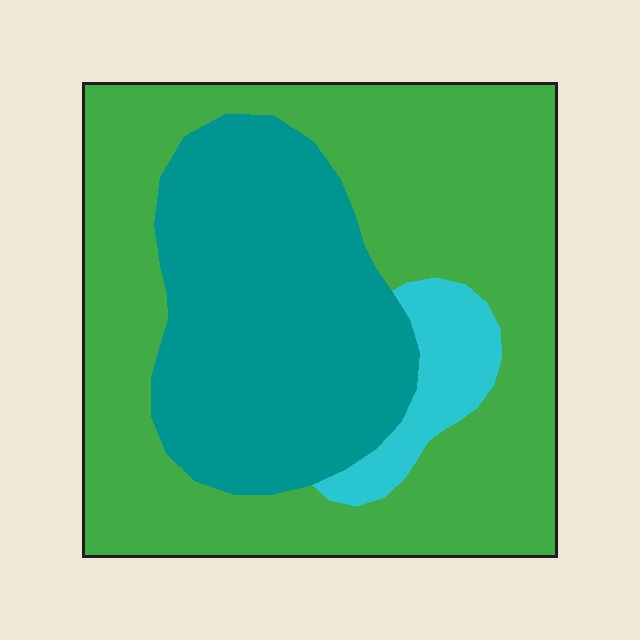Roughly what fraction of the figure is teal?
Teal covers about 35% of the figure.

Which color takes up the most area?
Green, at roughly 60%.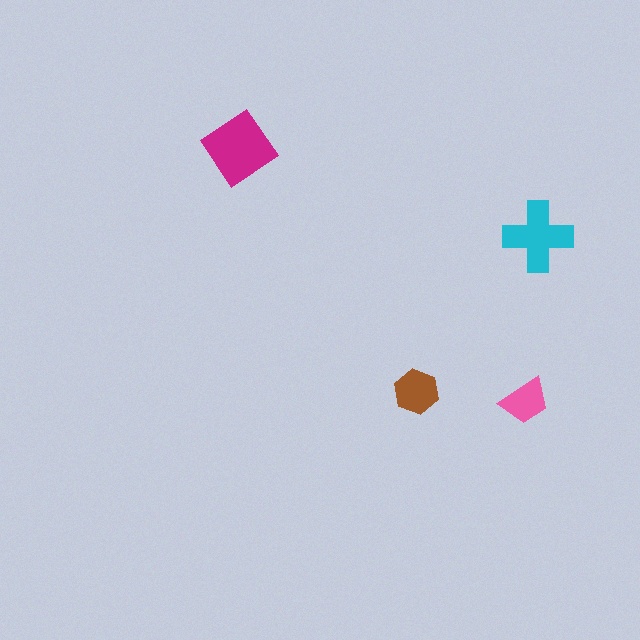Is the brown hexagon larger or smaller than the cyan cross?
Smaller.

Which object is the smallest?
The pink trapezoid.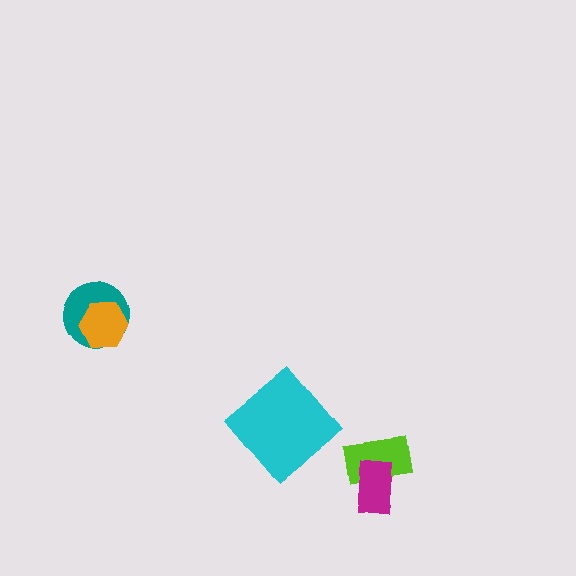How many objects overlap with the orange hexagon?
1 object overlaps with the orange hexagon.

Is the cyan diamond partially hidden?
No, no other shape covers it.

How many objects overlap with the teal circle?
1 object overlaps with the teal circle.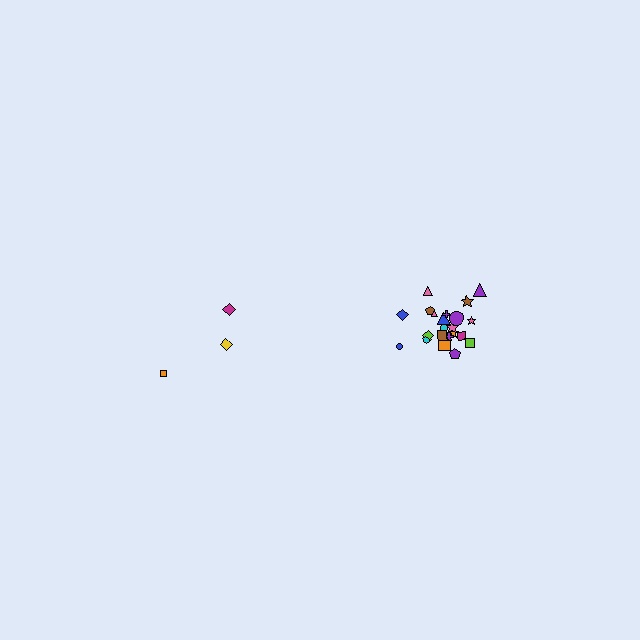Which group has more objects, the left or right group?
The right group.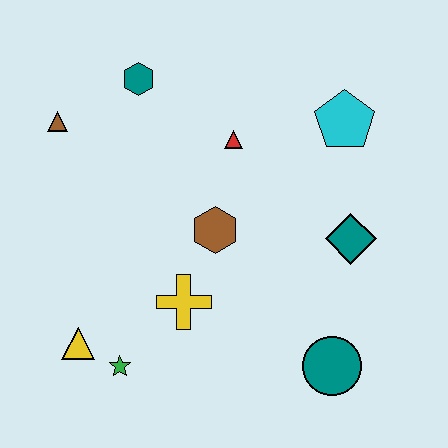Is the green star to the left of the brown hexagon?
Yes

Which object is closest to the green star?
The yellow triangle is closest to the green star.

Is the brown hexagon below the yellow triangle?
No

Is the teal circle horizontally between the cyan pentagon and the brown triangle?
Yes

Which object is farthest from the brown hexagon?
The brown triangle is farthest from the brown hexagon.